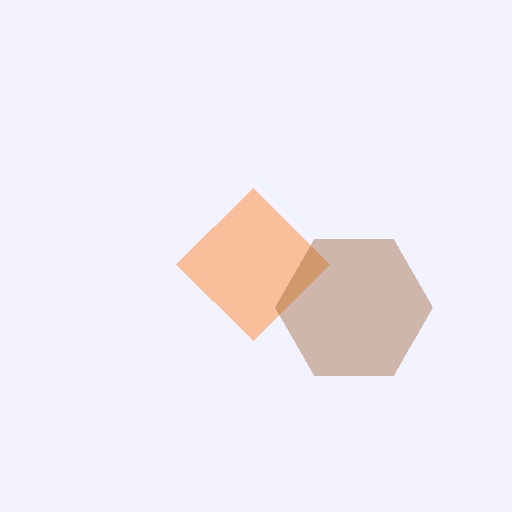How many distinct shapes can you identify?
There are 2 distinct shapes: an orange diamond, a brown hexagon.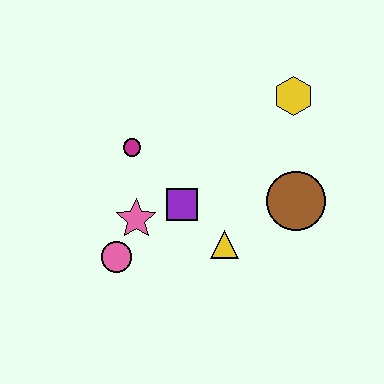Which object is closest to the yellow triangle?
The purple square is closest to the yellow triangle.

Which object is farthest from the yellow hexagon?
The pink circle is farthest from the yellow hexagon.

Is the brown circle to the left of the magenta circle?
No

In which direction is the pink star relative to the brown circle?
The pink star is to the left of the brown circle.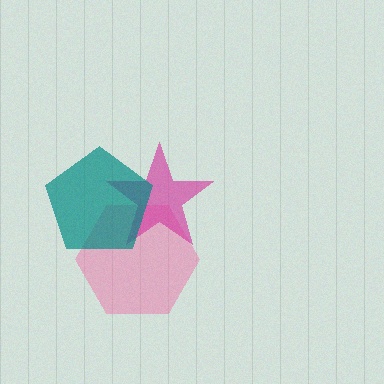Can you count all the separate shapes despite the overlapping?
Yes, there are 3 separate shapes.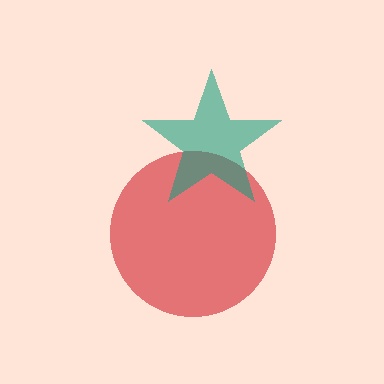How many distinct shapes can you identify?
There are 2 distinct shapes: a red circle, a teal star.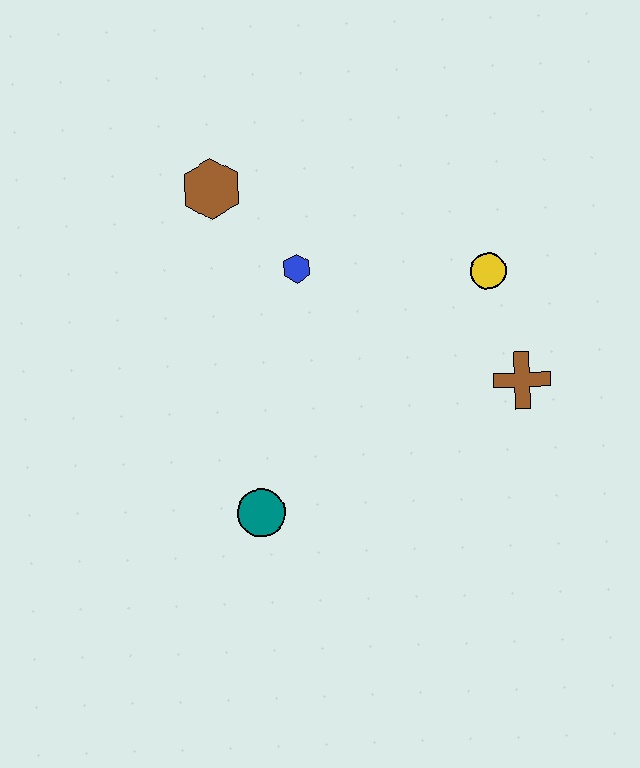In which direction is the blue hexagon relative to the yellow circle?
The blue hexagon is to the left of the yellow circle.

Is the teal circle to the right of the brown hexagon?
Yes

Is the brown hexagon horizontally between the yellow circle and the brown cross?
No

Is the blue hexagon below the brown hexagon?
Yes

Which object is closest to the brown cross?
The yellow circle is closest to the brown cross.